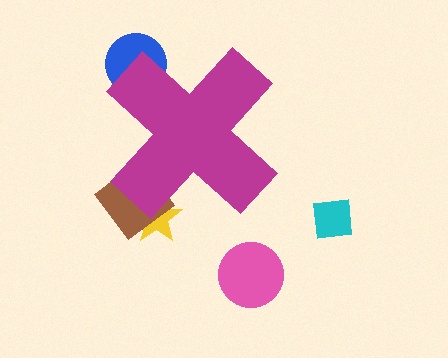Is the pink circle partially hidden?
No, the pink circle is fully visible.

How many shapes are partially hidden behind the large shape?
3 shapes are partially hidden.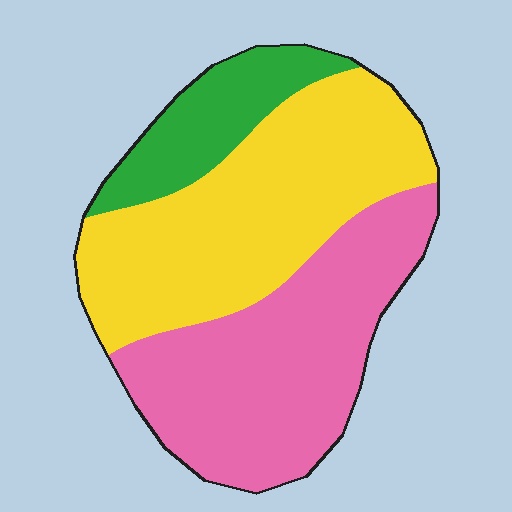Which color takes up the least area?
Green, at roughly 15%.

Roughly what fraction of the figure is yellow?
Yellow takes up about two fifths (2/5) of the figure.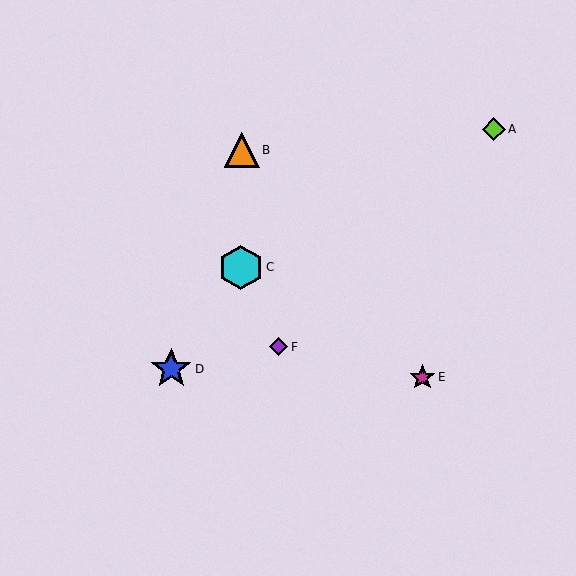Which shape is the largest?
The cyan hexagon (labeled C) is the largest.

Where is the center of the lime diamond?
The center of the lime diamond is at (494, 129).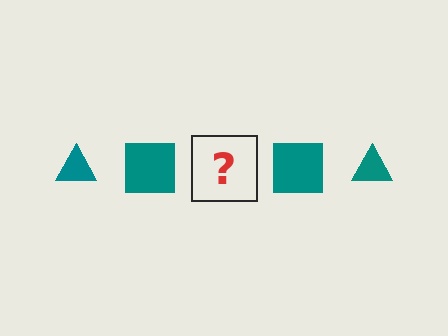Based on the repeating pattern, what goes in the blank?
The blank should be a teal triangle.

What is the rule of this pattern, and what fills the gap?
The rule is that the pattern cycles through triangle, square shapes in teal. The gap should be filled with a teal triangle.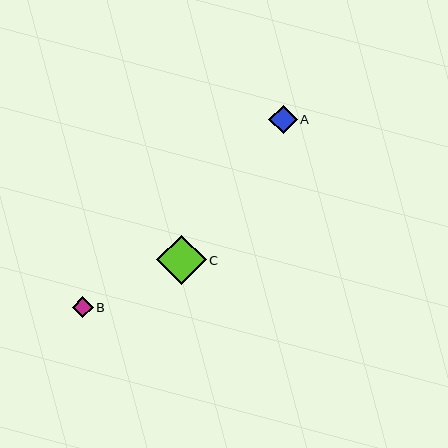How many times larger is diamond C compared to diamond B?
Diamond C is approximately 2.4 times the size of diamond B.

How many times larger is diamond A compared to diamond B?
Diamond A is approximately 1.4 times the size of diamond B.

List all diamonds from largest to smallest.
From largest to smallest: C, A, B.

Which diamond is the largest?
Diamond C is the largest with a size of approximately 49 pixels.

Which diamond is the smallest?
Diamond B is the smallest with a size of approximately 21 pixels.